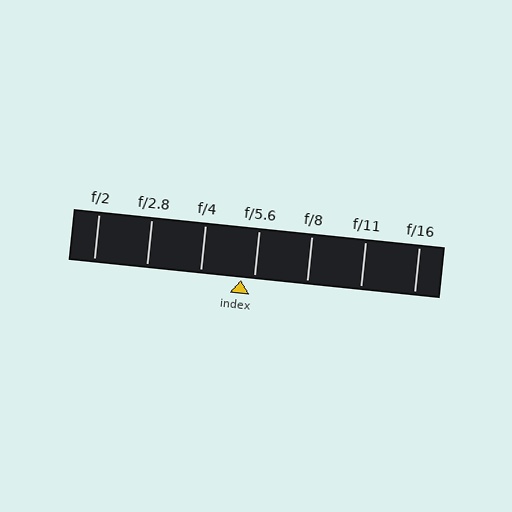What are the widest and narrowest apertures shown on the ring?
The widest aperture shown is f/2 and the narrowest is f/16.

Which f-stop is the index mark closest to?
The index mark is closest to f/5.6.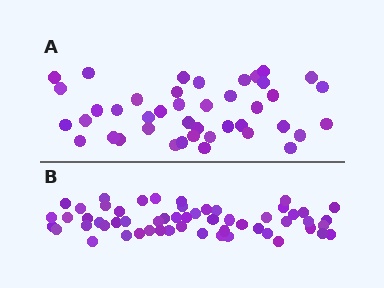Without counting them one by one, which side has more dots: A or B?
Region B (the bottom region) has more dots.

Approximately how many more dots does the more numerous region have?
Region B has approximately 15 more dots than region A.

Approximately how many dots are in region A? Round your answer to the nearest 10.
About 40 dots. (The exact count is 42, which rounds to 40.)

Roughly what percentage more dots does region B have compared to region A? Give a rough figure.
About 35% more.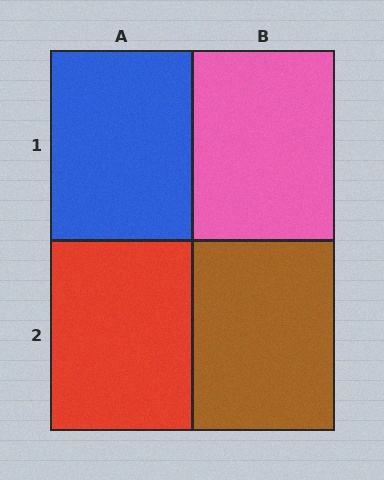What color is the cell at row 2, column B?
Brown.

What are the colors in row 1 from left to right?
Blue, pink.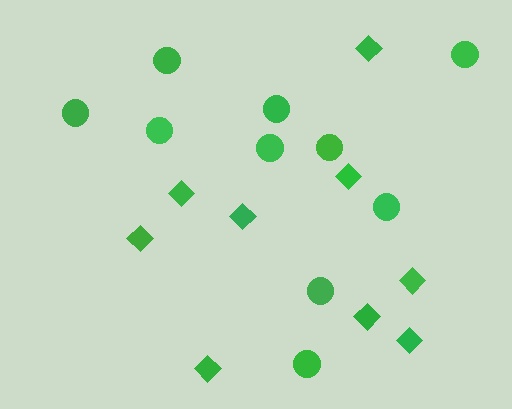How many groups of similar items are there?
There are 2 groups: one group of circles (10) and one group of diamonds (9).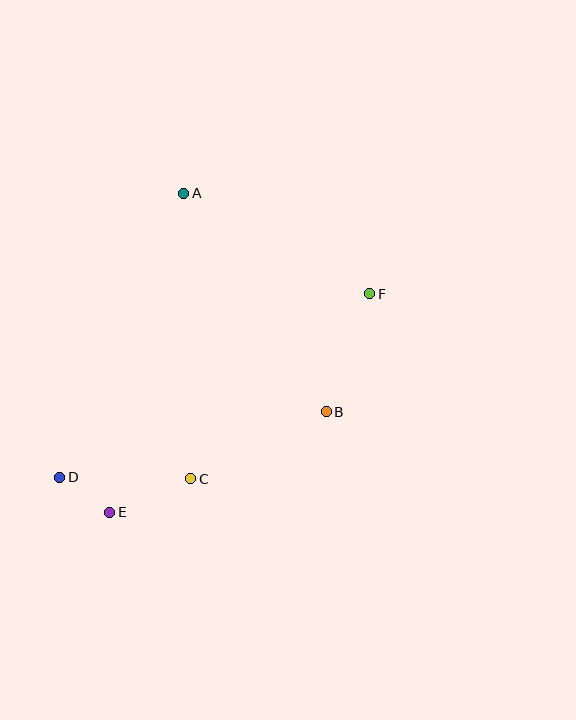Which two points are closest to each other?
Points D and E are closest to each other.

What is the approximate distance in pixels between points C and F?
The distance between C and F is approximately 258 pixels.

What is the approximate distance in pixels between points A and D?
The distance between A and D is approximately 309 pixels.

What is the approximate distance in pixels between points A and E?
The distance between A and E is approximately 327 pixels.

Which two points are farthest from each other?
Points D and F are farthest from each other.